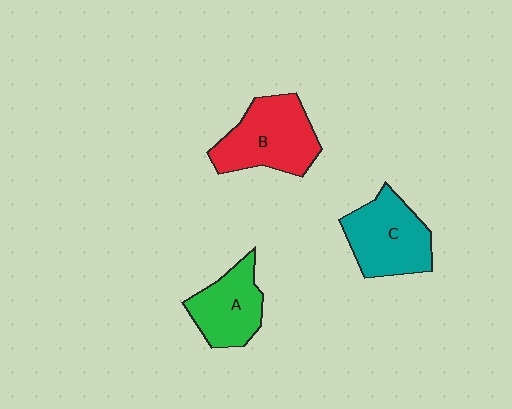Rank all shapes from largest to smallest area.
From largest to smallest: B (red), C (teal), A (green).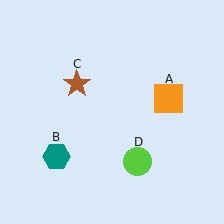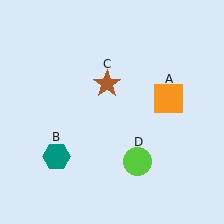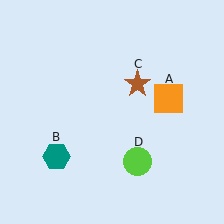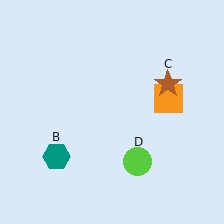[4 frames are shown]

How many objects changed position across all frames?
1 object changed position: brown star (object C).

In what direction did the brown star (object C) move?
The brown star (object C) moved right.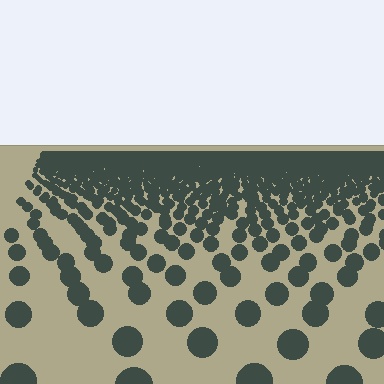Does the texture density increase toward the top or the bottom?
Density increases toward the top.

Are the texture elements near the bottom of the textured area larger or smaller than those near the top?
Larger. Near the bottom, elements are closer to the viewer and appear at a bigger on-screen size.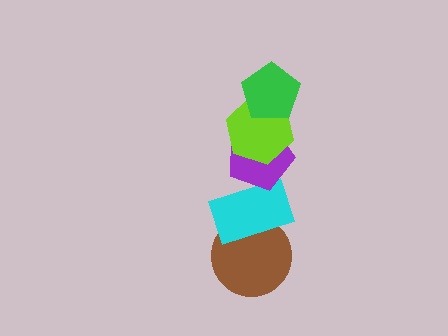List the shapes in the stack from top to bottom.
From top to bottom: the green pentagon, the lime hexagon, the purple pentagon, the cyan rectangle, the brown circle.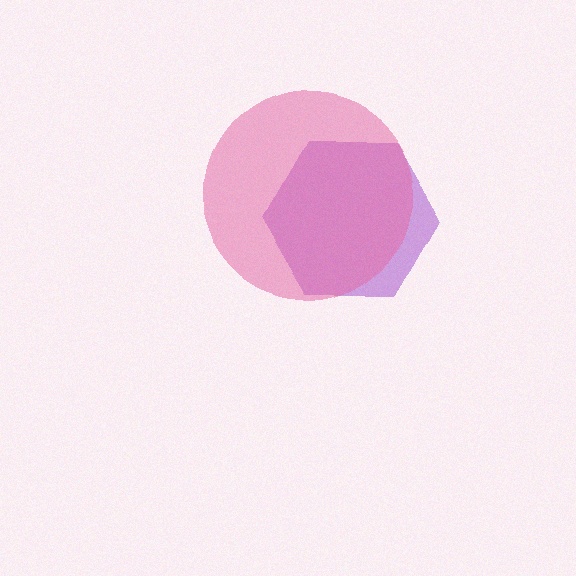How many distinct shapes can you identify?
There are 2 distinct shapes: a purple hexagon, a pink circle.